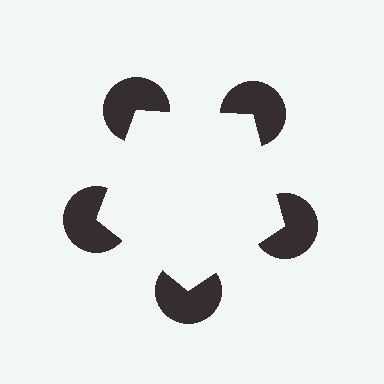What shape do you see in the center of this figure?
An illusory pentagon — its edges are inferred from the aligned wedge cuts in the pac-man discs, not physically drawn.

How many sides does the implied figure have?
5 sides.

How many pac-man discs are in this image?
There are 5 — one at each vertex of the illusory pentagon.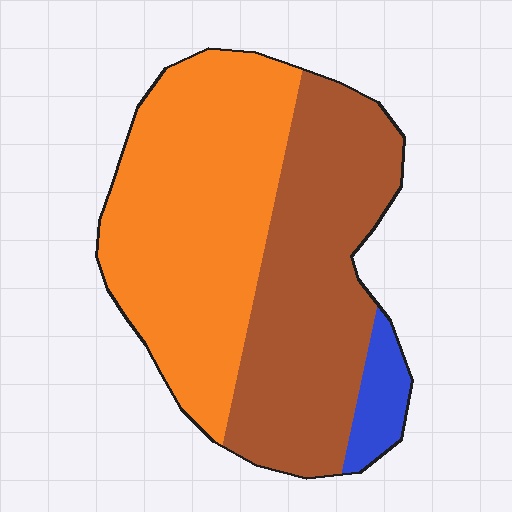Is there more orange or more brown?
Orange.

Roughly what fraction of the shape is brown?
Brown takes up about two fifths (2/5) of the shape.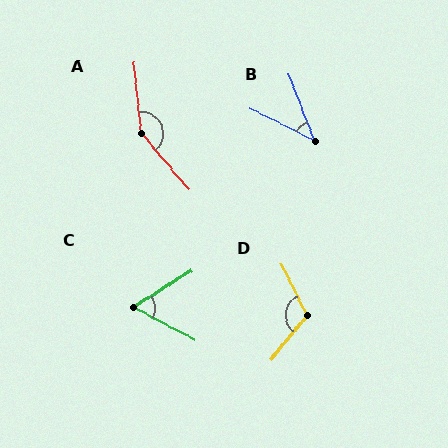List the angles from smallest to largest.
B (42°), C (60°), D (113°), A (145°).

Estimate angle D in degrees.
Approximately 113 degrees.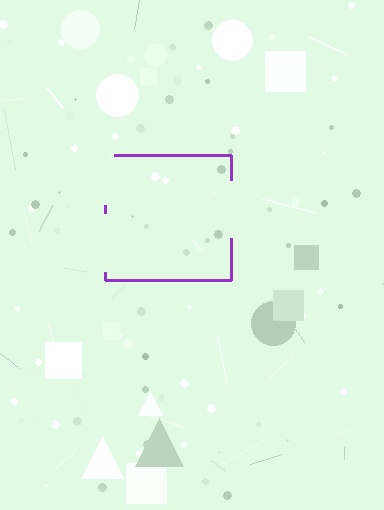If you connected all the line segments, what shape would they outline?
They would outline a square.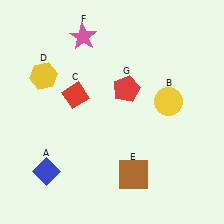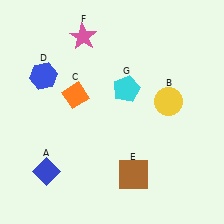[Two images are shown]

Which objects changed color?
C changed from red to orange. D changed from yellow to blue. G changed from red to cyan.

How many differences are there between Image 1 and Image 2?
There are 3 differences between the two images.